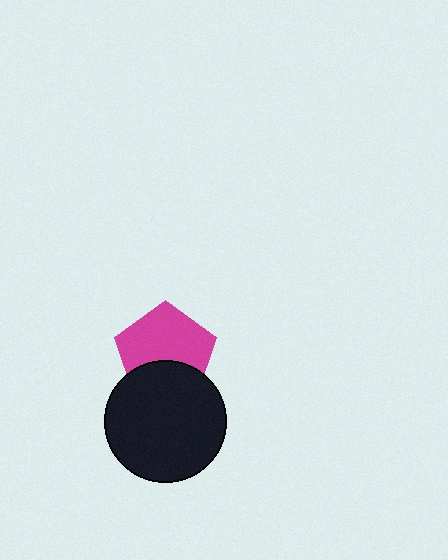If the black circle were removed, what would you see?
You would see the complete magenta pentagon.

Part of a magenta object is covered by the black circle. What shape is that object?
It is a pentagon.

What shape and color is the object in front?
The object in front is a black circle.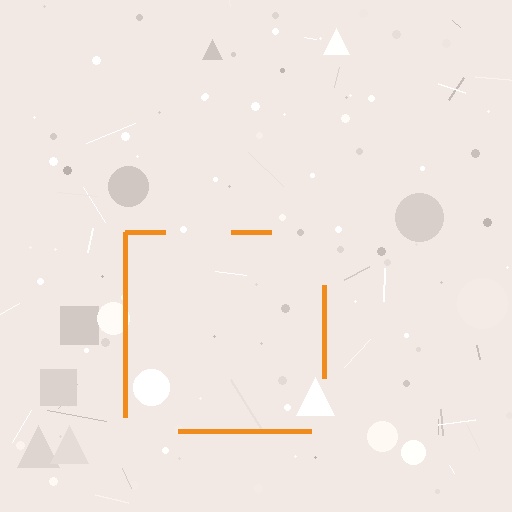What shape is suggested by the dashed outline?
The dashed outline suggests a square.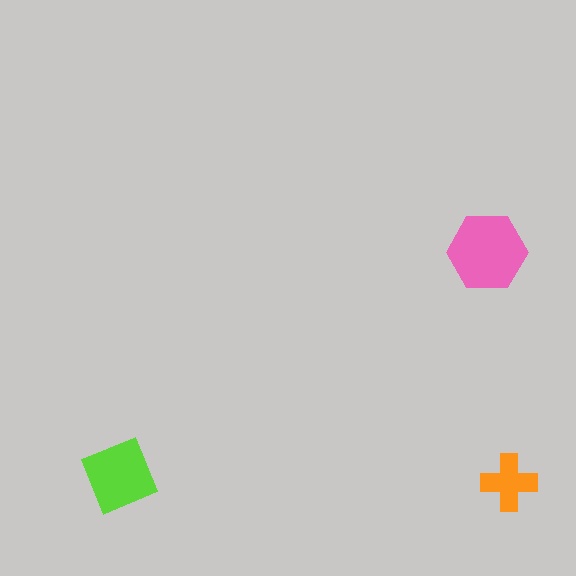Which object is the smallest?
The orange cross.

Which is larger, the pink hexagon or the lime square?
The pink hexagon.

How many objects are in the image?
There are 3 objects in the image.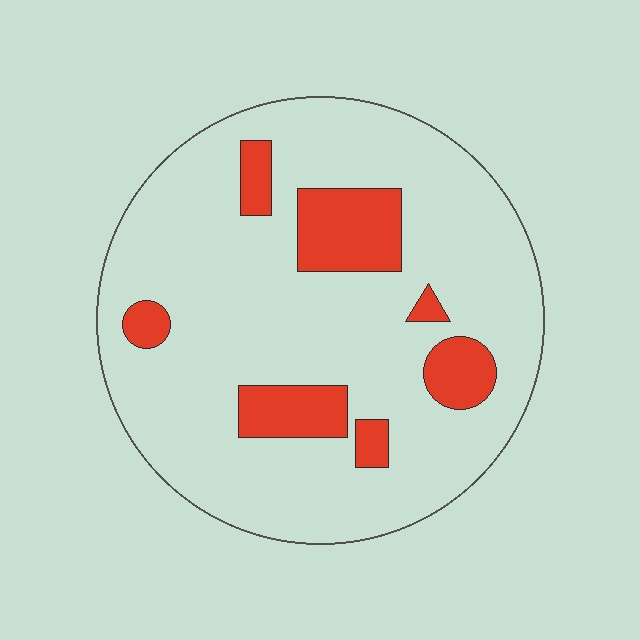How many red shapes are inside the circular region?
7.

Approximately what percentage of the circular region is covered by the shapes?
Approximately 15%.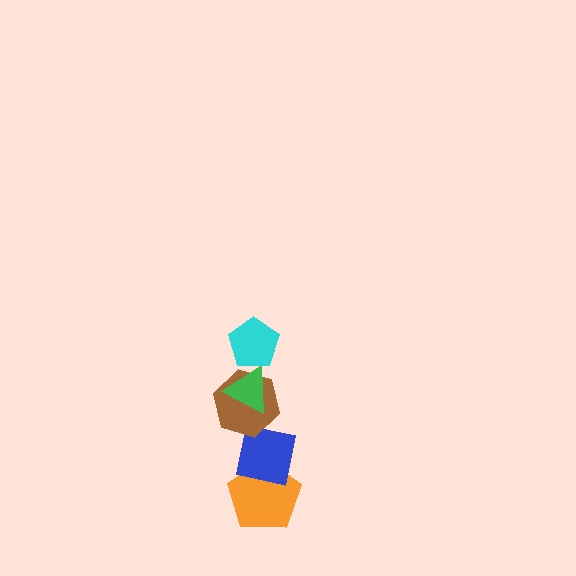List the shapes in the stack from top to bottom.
From top to bottom: the cyan pentagon, the green triangle, the brown hexagon, the blue square, the orange pentagon.